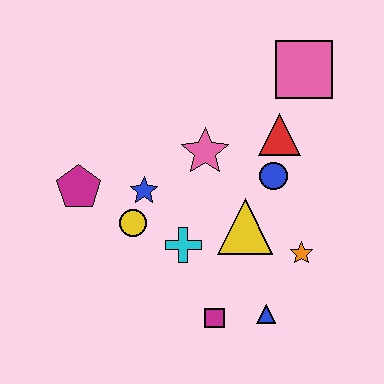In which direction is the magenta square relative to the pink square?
The magenta square is below the pink square.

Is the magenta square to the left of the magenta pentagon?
No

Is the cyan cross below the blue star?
Yes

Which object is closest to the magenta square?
The blue triangle is closest to the magenta square.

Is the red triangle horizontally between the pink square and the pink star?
Yes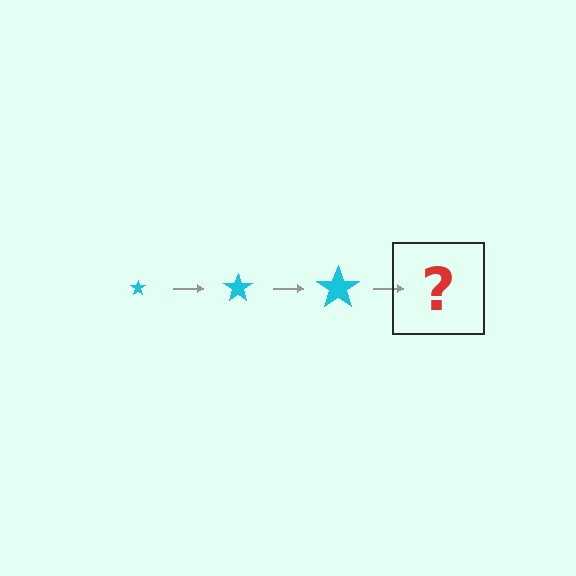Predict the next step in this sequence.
The next step is a cyan star, larger than the previous one.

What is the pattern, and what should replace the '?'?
The pattern is that the star gets progressively larger each step. The '?' should be a cyan star, larger than the previous one.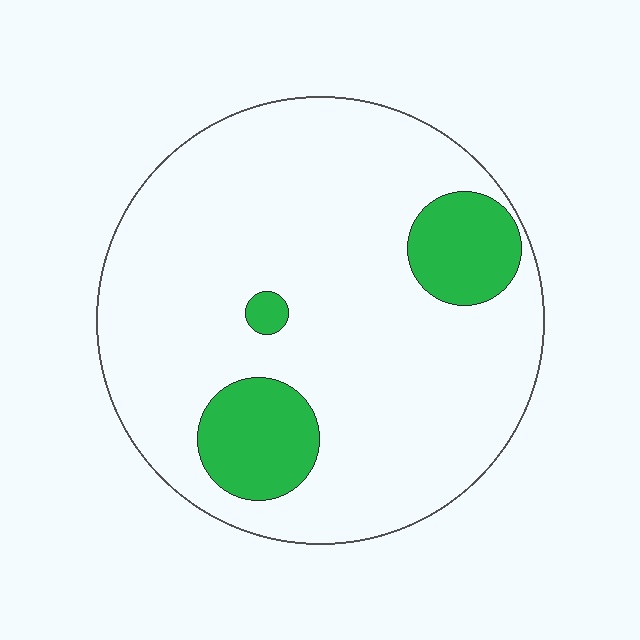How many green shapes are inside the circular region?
3.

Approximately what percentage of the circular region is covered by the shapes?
Approximately 15%.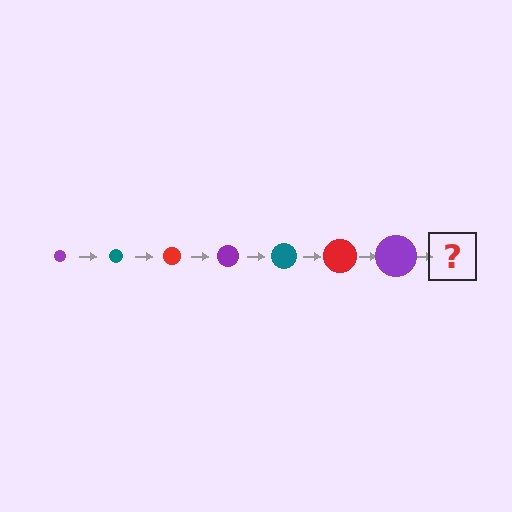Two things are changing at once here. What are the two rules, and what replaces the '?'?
The two rules are that the circle grows larger each step and the color cycles through purple, teal, and red. The '?' should be a teal circle, larger than the previous one.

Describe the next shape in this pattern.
It should be a teal circle, larger than the previous one.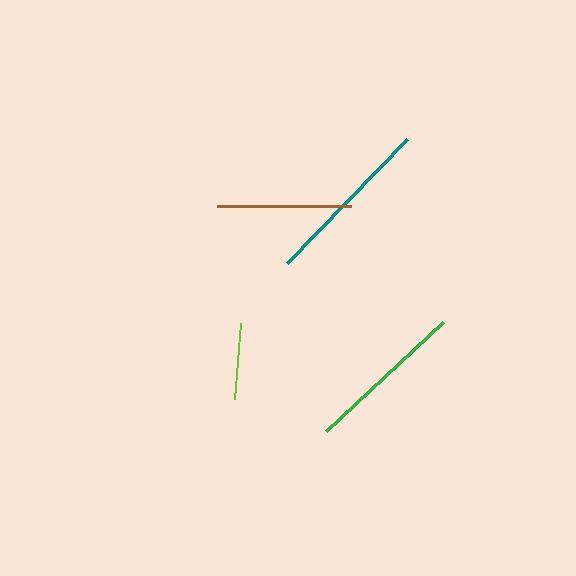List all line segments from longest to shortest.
From longest to shortest: teal, green, brown, lime.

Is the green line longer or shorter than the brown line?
The green line is longer than the brown line.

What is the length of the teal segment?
The teal segment is approximately 173 pixels long.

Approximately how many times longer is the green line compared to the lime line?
The green line is approximately 2.1 times the length of the lime line.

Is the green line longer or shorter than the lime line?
The green line is longer than the lime line.